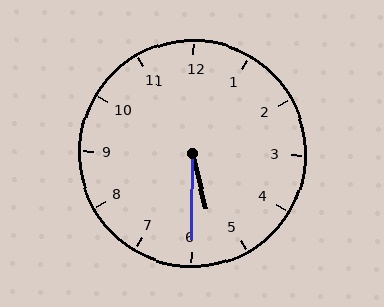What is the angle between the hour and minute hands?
Approximately 15 degrees.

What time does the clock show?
5:30.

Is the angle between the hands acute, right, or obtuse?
It is acute.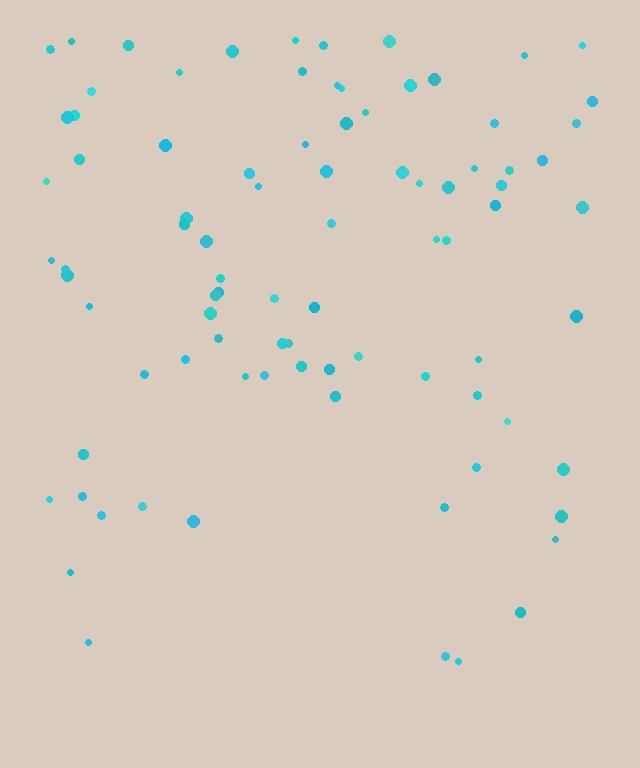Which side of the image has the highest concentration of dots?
The top.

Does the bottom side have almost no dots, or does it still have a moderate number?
Still a moderate number, just noticeably fewer than the top.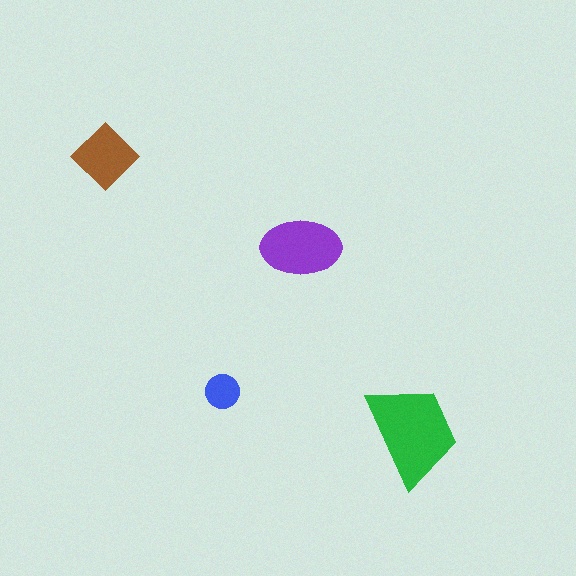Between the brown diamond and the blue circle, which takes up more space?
The brown diamond.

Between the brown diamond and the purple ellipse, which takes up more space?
The purple ellipse.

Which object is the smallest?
The blue circle.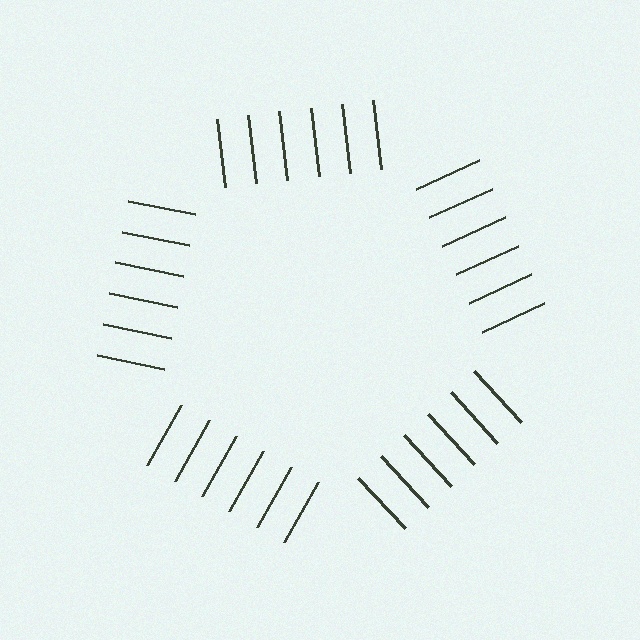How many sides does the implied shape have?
5 sides — the line-ends trace a pentagon.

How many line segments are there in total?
30 — 6 along each of the 5 edges.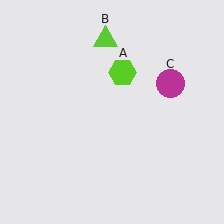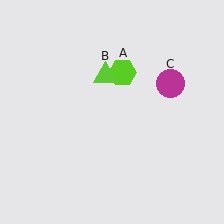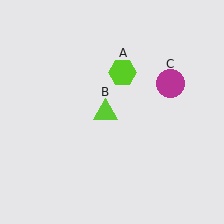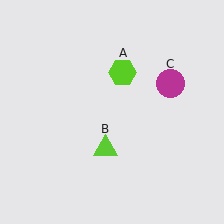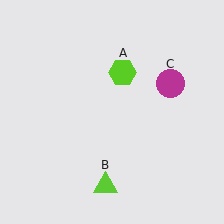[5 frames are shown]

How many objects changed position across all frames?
1 object changed position: lime triangle (object B).